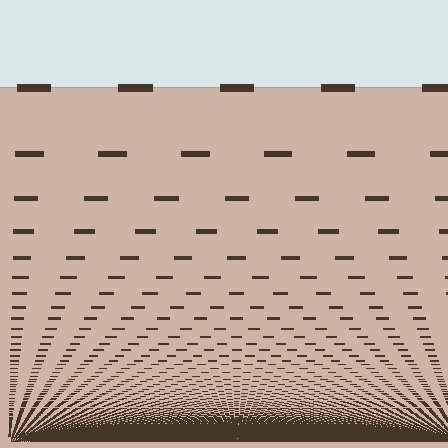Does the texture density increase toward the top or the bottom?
Density increases toward the bottom.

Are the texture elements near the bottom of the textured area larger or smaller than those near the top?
Smaller. The gradient is inverted — elements near the bottom are smaller and denser.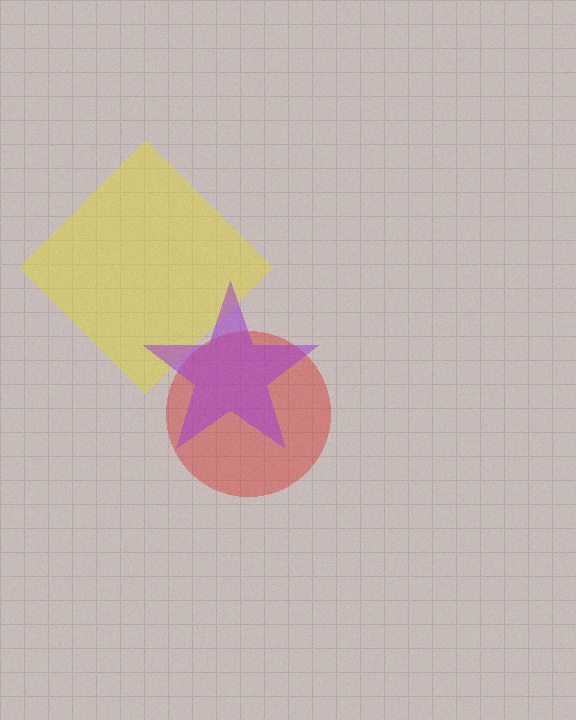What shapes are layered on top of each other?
The layered shapes are: a red circle, a yellow diamond, a purple star.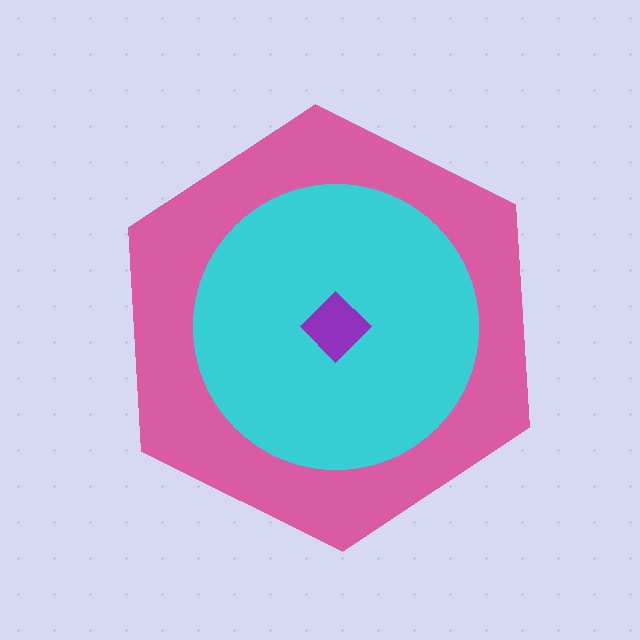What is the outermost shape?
The pink hexagon.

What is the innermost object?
The purple diamond.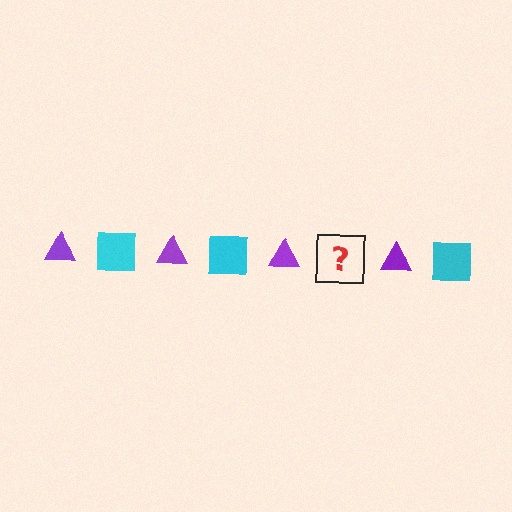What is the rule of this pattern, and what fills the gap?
The rule is that the pattern alternates between purple triangle and cyan square. The gap should be filled with a cyan square.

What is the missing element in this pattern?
The missing element is a cyan square.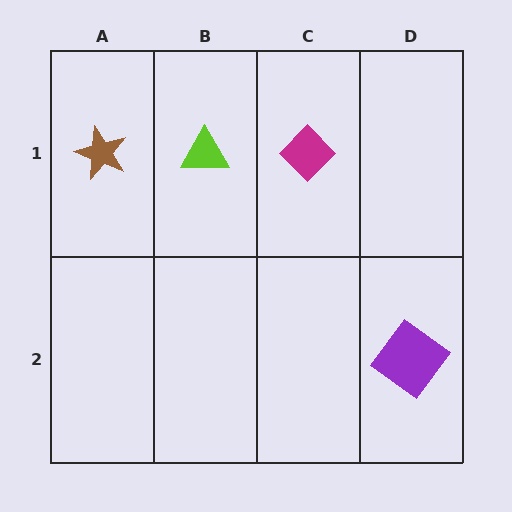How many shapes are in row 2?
1 shape.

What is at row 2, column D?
A purple diamond.